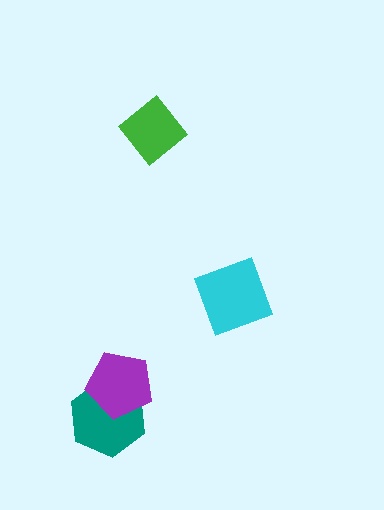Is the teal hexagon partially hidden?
Yes, it is partially covered by another shape.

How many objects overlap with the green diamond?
0 objects overlap with the green diamond.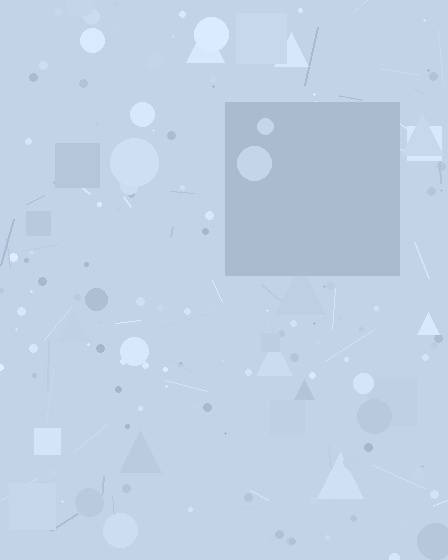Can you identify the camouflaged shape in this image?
The camouflaged shape is a square.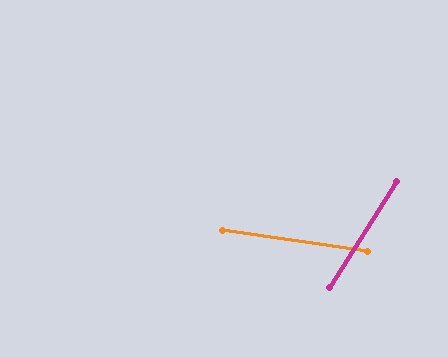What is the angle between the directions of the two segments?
Approximately 66 degrees.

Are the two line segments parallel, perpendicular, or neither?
Neither parallel nor perpendicular — they differ by about 66°.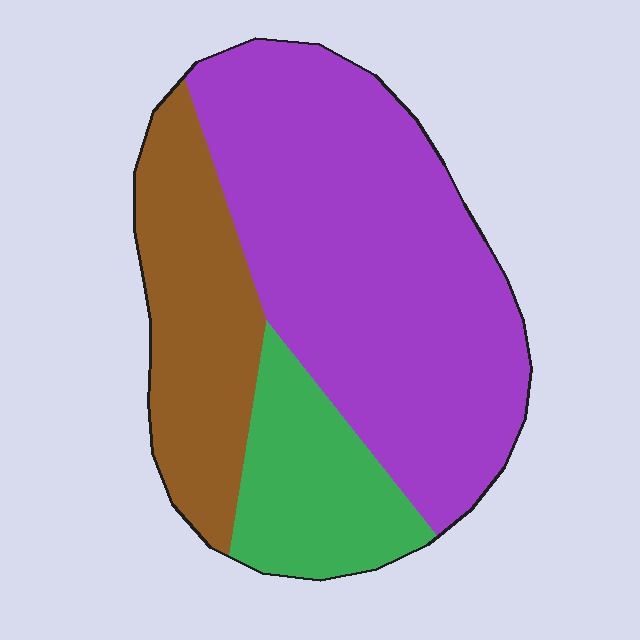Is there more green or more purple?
Purple.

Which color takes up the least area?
Green, at roughly 20%.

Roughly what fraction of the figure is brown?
Brown takes up about one quarter (1/4) of the figure.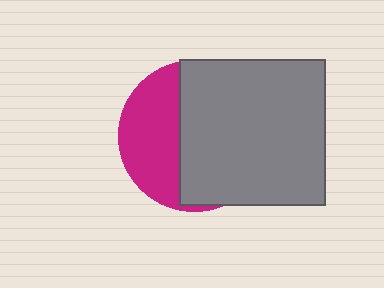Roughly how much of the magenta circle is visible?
A small part of it is visible (roughly 39%).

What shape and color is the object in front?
The object in front is a gray square.